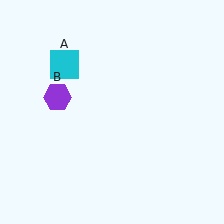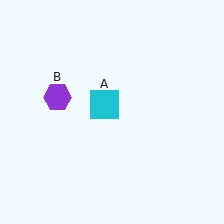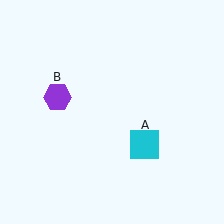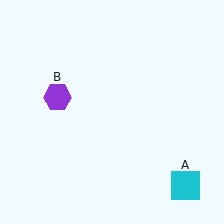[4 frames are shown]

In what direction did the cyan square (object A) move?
The cyan square (object A) moved down and to the right.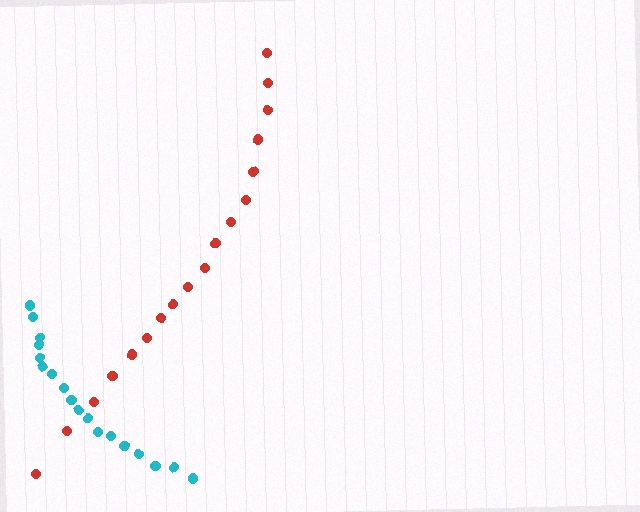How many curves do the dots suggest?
There are 2 distinct paths.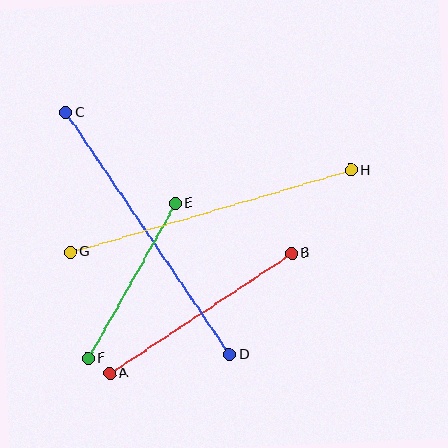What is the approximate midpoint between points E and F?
The midpoint is at approximately (132, 281) pixels.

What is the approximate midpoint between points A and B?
The midpoint is at approximately (201, 313) pixels.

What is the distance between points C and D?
The distance is approximately 292 pixels.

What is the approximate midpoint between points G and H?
The midpoint is at approximately (211, 211) pixels.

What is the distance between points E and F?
The distance is approximately 178 pixels.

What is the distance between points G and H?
The distance is approximately 293 pixels.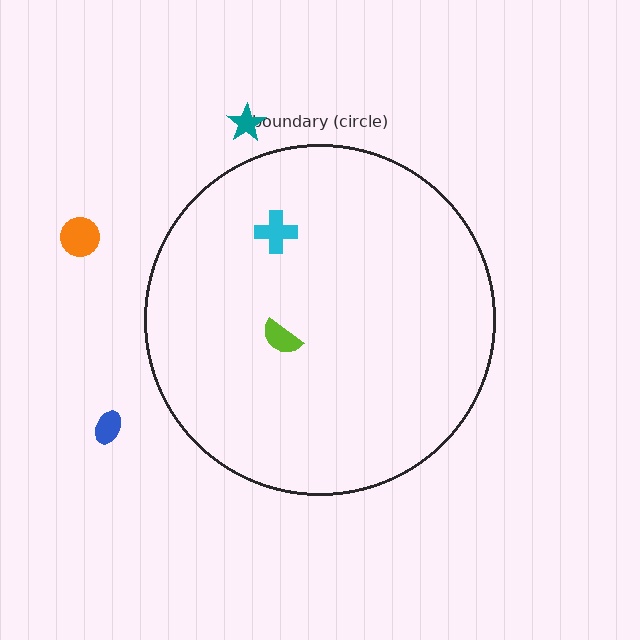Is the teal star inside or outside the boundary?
Outside.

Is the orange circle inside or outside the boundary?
Outside.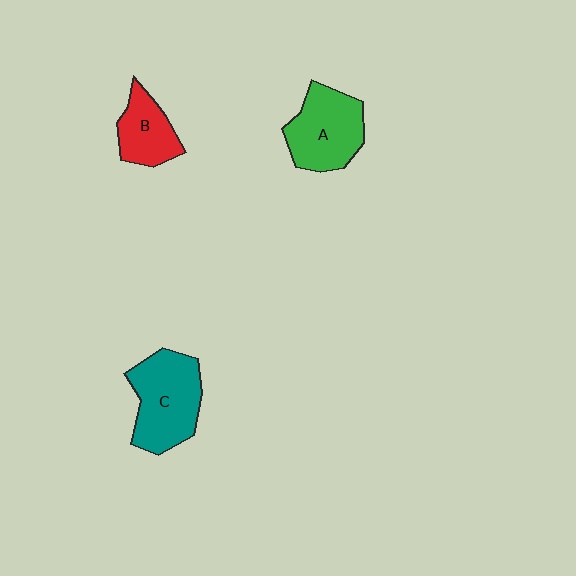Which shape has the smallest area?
Shape B (red).